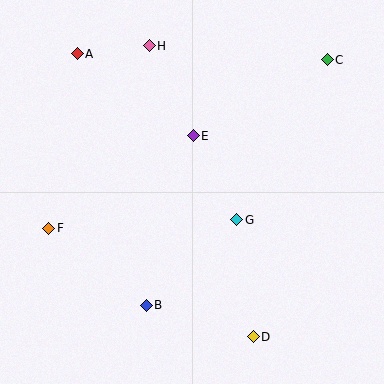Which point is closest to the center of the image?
Point G at (237, 220) is closest to the center.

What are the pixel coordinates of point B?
Point B is at (146, 305).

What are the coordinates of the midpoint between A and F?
The midpoint between A and F is at (63, 141).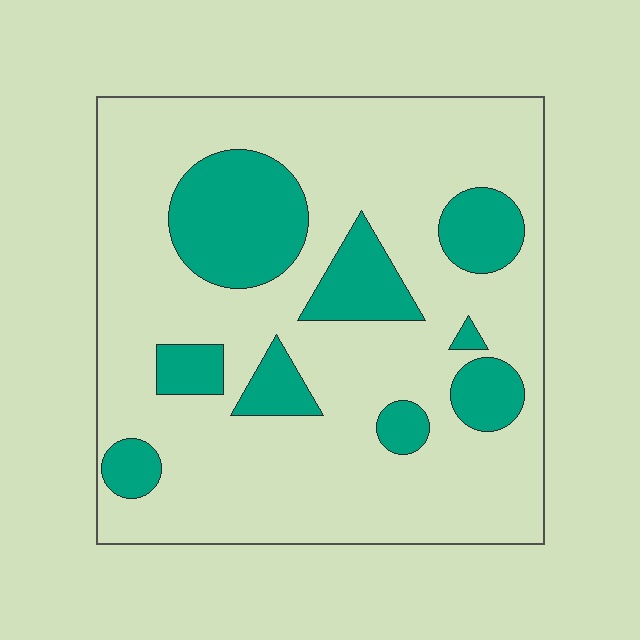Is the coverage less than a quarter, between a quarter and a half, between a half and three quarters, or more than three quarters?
Less than a quarter.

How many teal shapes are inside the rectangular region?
9.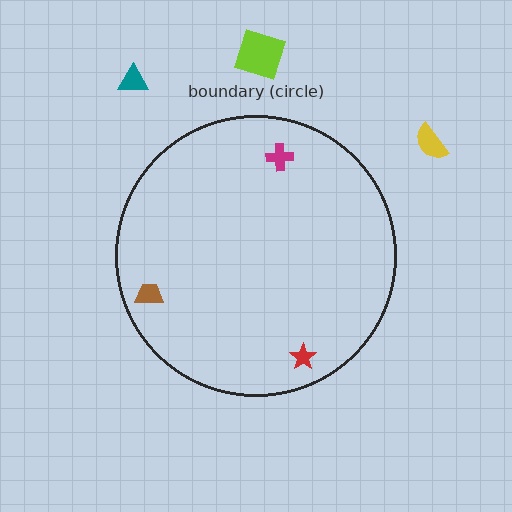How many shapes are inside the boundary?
3 inside, 3 outside.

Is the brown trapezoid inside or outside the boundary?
Inside.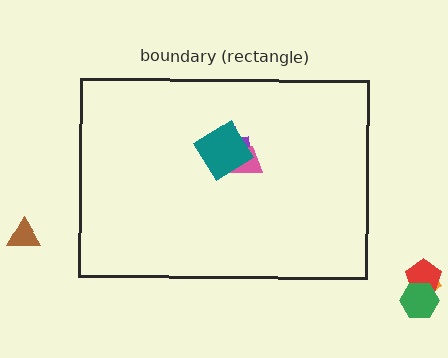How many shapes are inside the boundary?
3 inside, 4 outside.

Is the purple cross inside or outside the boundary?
Inside.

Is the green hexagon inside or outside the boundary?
Outside.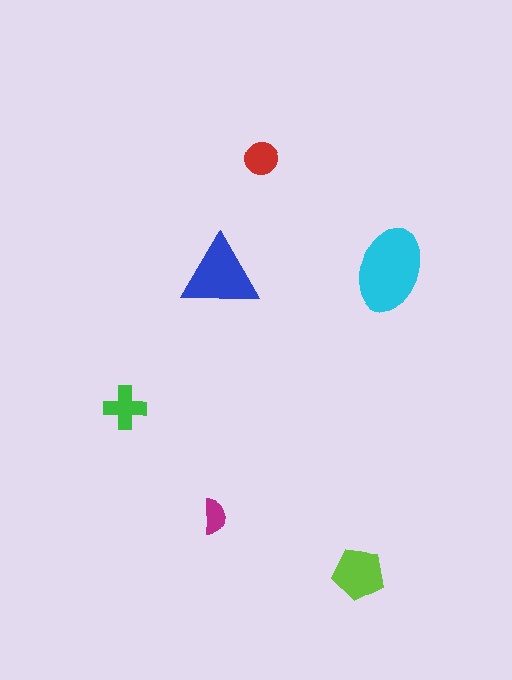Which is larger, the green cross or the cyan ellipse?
The cyan ellipse.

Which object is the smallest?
The magenta semicircle.